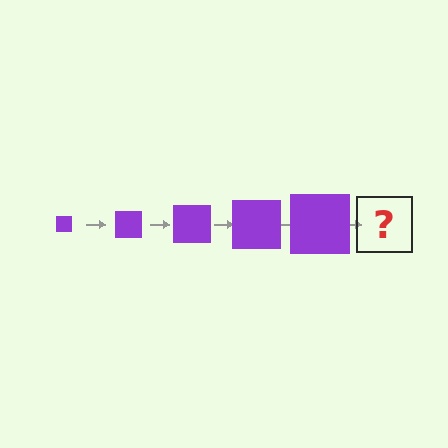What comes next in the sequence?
The next element should be a purple square, larger than the previous one.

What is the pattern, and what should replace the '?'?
The pattern is that the square gets progressively larger each step. The '?' should be a purple square, larger than the previous one.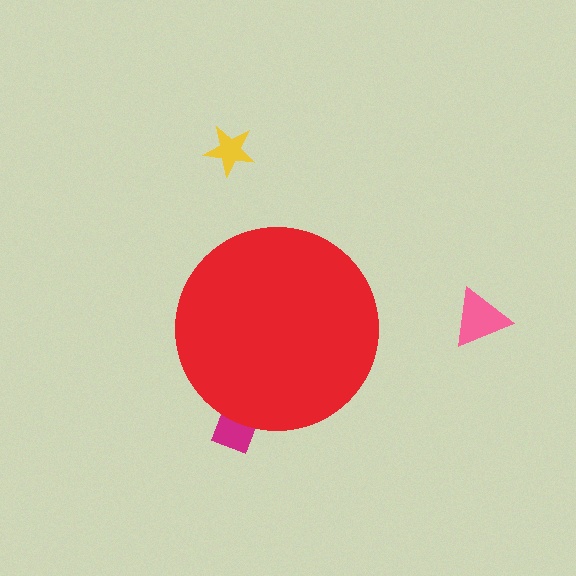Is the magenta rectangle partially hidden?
Yes, the magenta rectangle is partially hidden behind the red circle.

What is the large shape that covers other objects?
A red circle.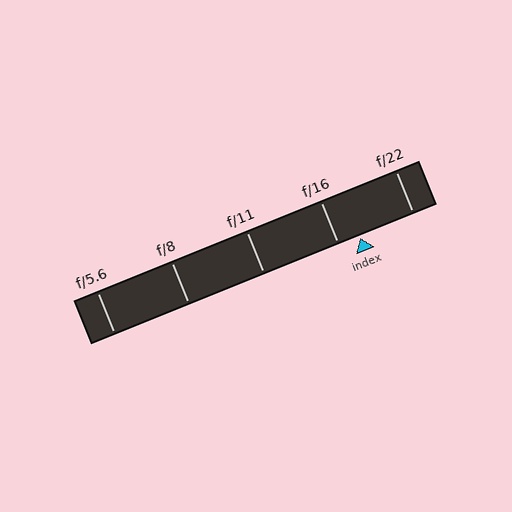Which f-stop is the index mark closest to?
The index mark is closest to f/16.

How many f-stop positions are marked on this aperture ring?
There are 5 f-stop positions marked.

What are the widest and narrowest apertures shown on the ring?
The widest aperture shown is f/5.6 and the narrowest is f/22.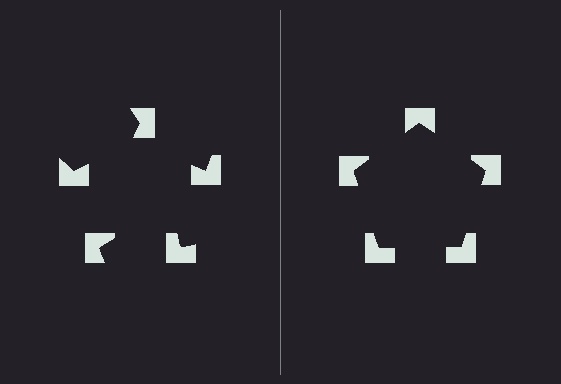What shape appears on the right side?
An illusory pentagon.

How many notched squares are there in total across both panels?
10 — 5 on each side.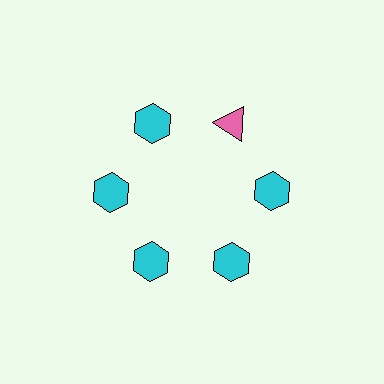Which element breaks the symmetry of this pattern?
The pink triangle at roughly the 1 o'clock position breaks the symmetry. All other shapes are cyan hexagons.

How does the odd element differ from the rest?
It differs in both color (pink instead of cyan) and shape (triangle instead of hexagon).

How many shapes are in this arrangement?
There are 6 shapes arranged in a ring pattern.